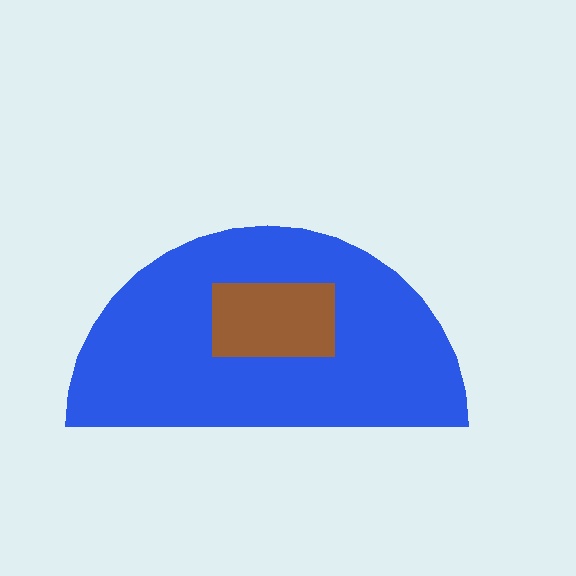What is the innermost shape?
The brown rectangle.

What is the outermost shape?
The blue semicircle.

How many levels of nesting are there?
2.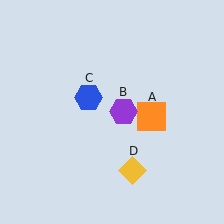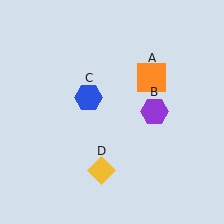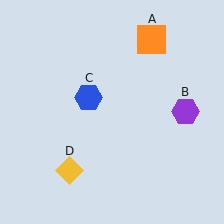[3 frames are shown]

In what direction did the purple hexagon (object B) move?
The purple hexagon (object B) moved right.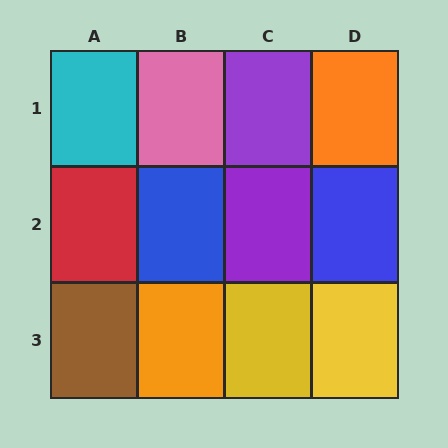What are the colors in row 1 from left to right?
Cyan, pink, purple, orange.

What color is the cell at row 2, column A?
Red.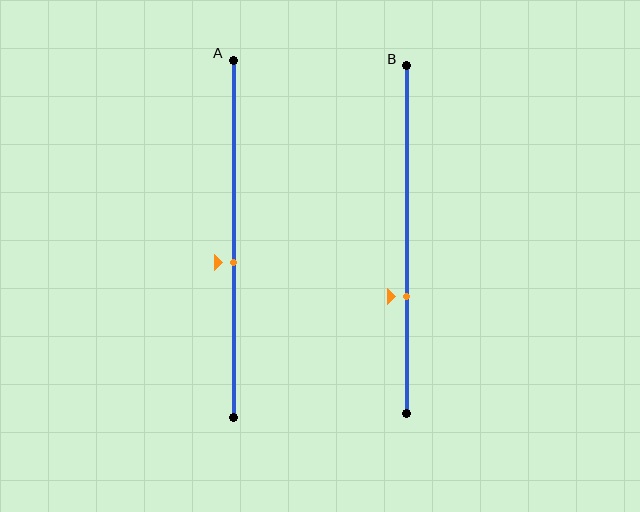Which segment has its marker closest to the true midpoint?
Segment A has its marker closest to the true midpoint.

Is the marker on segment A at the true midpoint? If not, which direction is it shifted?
No, the marker on segment A is shifted downward by about 7% of the segment length.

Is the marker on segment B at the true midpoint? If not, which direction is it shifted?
No, the marker on segment B is shifted downward by about 16% of the segment length.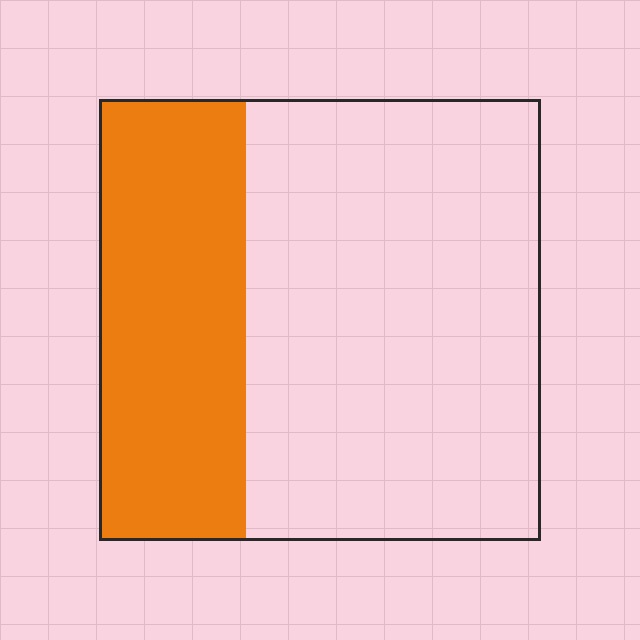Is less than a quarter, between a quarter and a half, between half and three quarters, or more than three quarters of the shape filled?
Between a quarter and a half.